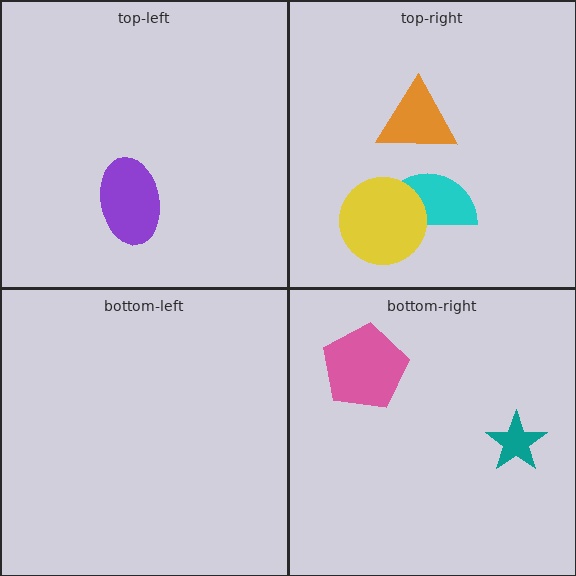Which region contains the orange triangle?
The top-right region.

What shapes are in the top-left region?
The purple ellipse.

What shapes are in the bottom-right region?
The pink pentagon, the teal star.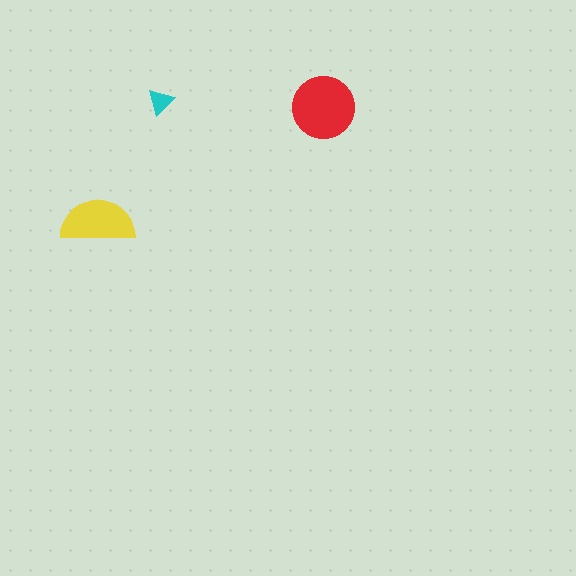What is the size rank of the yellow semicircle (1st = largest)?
2nd.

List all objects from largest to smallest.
The red circle, the yellow semicircle, the cyan triangle.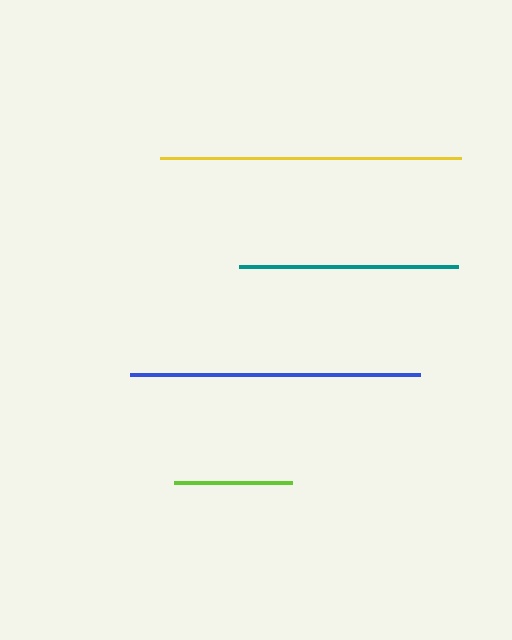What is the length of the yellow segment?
The yellow segment is approximately 301 pixels long.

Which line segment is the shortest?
The lime line is the shortest at approximately 117 pixels.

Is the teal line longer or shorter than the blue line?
The blue line is longer than the teal line.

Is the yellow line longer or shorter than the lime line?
The yellow line is longer than the lime line.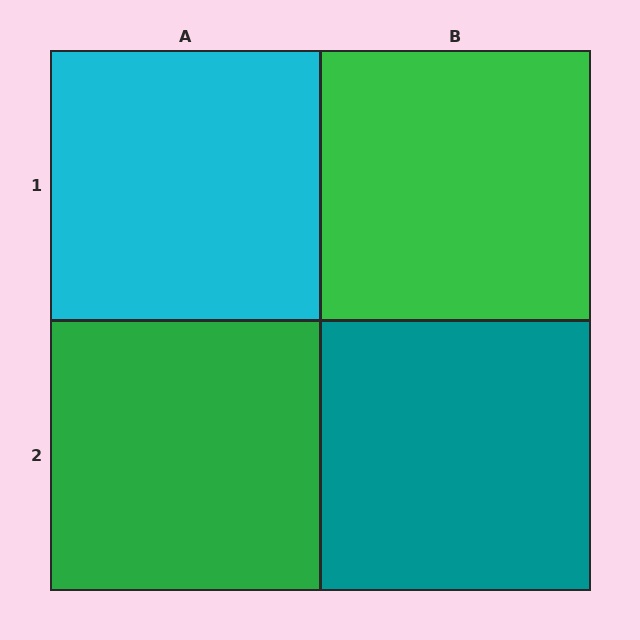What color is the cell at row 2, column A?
Green.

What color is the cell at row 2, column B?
Teal.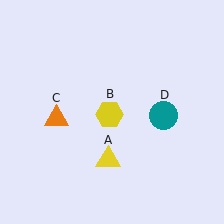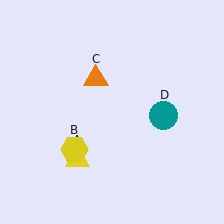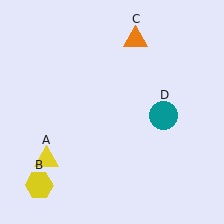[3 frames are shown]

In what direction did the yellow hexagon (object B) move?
The yellow hexagon (object B) moved down and to the left.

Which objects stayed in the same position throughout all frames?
Teal circle (object D) remained stationary.